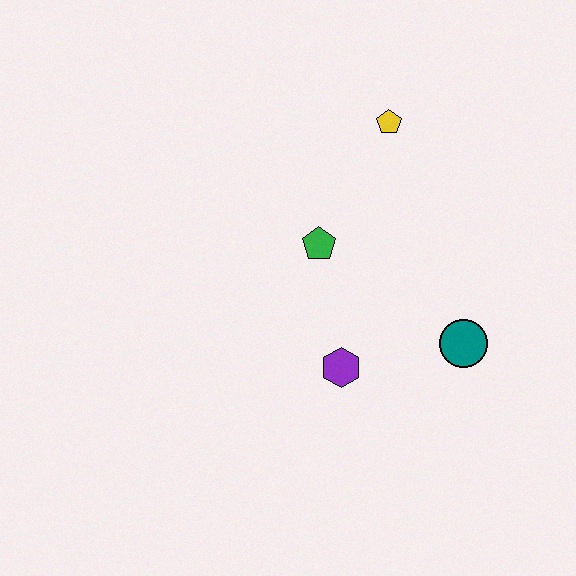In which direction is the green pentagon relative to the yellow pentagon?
The green pentagon is below the yellow pentagon.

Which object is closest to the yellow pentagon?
The green pentagon is closest to the yellow pentagon.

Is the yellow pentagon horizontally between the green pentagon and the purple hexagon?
No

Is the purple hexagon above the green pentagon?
No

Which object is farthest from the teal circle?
The yellow pentagon is farthest from the teal circle.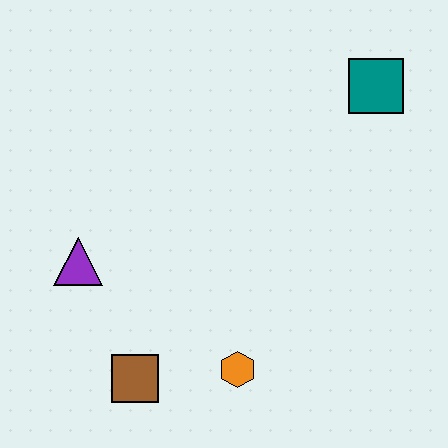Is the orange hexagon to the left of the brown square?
No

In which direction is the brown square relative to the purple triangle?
The brown square is below the purple triangle.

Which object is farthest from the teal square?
The brown square is farthest from the teal square.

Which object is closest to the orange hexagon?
The brown square is closest to the orange hexagon.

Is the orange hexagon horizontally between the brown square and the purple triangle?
No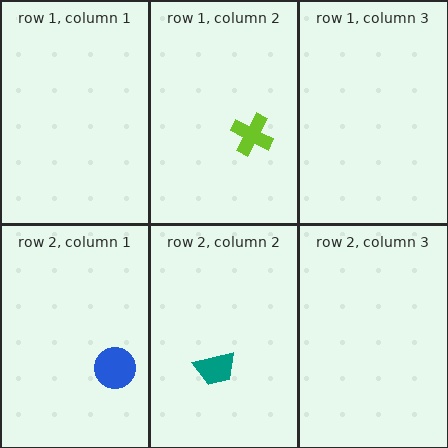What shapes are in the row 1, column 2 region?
The lime cross.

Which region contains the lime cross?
The row 1, column 2 region.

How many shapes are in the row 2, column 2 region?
1.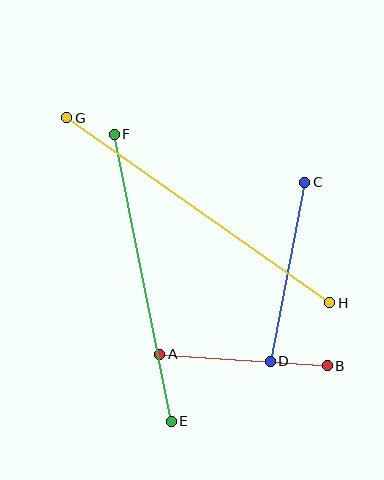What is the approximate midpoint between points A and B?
The midpoint is at approximately (243, 360) pixels.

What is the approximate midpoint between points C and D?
The midpoint is at approximately (287, 272) pixels.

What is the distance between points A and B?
The distance is approximately 168 pixels.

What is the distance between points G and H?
The distance is approximately 322 pixels.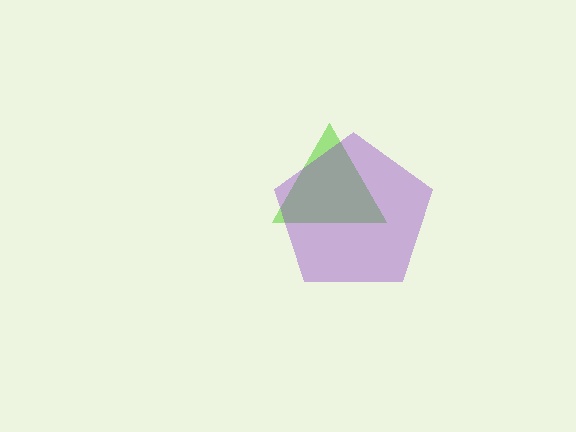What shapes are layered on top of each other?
The layered shapes are: a lime triangle, a purple pentagon.